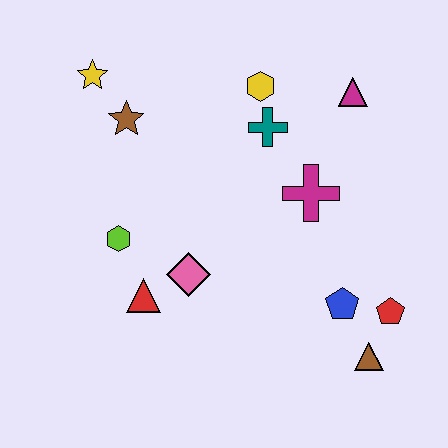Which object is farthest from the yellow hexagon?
The brown triangle is farthest from the yellow hexagon.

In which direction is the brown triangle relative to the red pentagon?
The brown triangle is below the red pentagon.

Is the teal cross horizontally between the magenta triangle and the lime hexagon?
Yes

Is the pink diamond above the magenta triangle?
No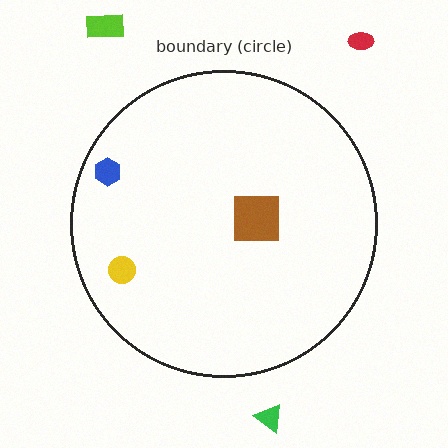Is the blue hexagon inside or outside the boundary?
Inside.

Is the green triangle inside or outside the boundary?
Outside.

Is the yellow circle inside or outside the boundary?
Inside.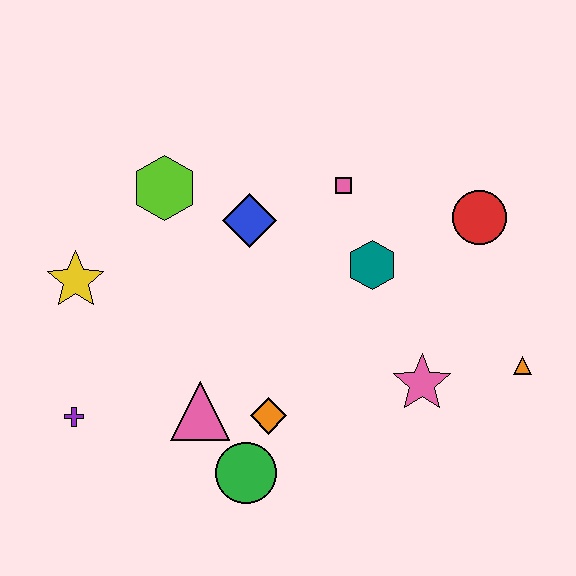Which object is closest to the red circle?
The teal hexagon is closest to the red circle.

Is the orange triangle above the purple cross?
Yes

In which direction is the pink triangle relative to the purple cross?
The pink triangle is to the right of the purple cross.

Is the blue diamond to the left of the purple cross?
No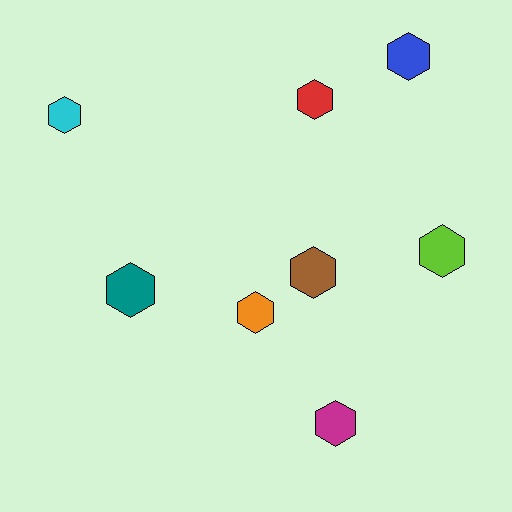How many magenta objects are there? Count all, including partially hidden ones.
There is 1 magenta object.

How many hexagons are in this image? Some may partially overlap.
There are 8 hexagons.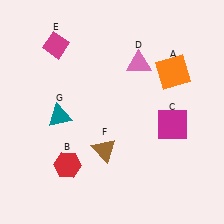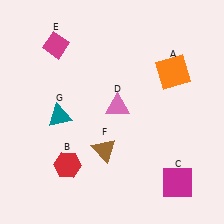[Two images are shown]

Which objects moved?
The objects that moved are: the magenta square (C), the pink triangle (D).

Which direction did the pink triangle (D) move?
The pink triangle (D) moved down.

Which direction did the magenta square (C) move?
The magenta square (C) moved down.